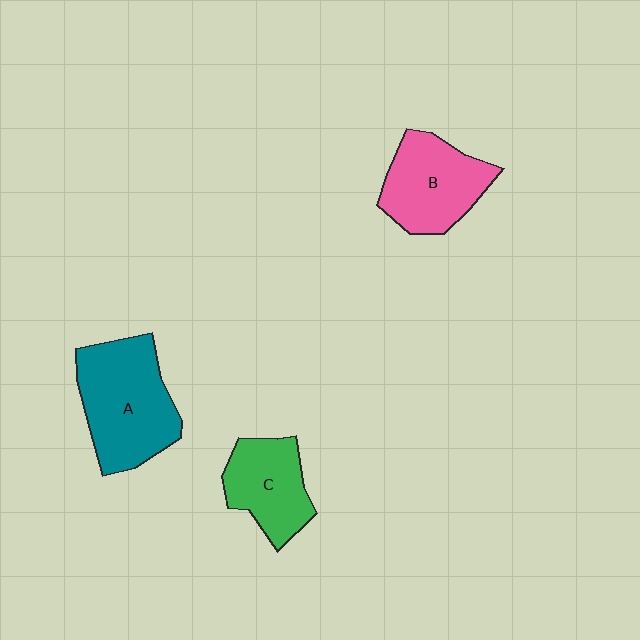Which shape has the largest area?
Shape A (teal).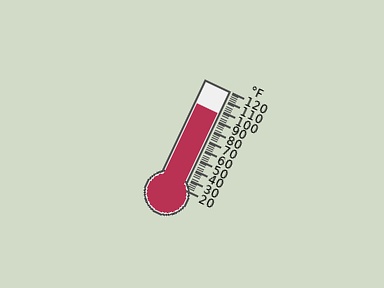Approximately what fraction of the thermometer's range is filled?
The thermometer is filled to approximately 75% of its range.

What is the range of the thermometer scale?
The thermometer scale ranges from 20°F to 120°F.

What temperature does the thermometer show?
The thermometer shows approximately 96°F.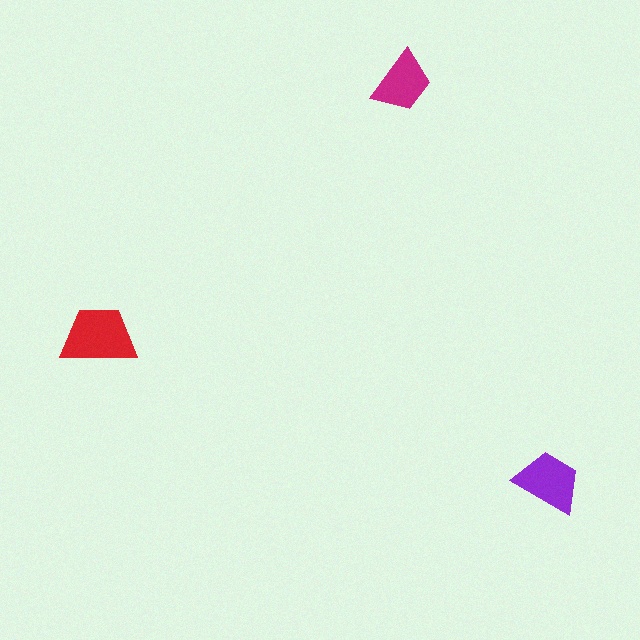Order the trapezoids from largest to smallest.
the red one, the purple one, the magenta one.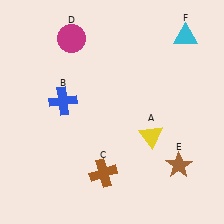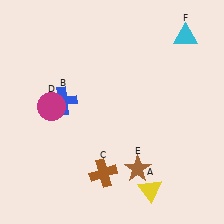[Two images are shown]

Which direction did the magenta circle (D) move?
The magenta circle (D) moved down.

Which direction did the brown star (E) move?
The brown star (E) moved left.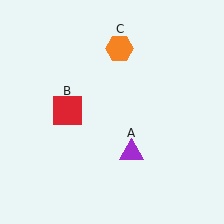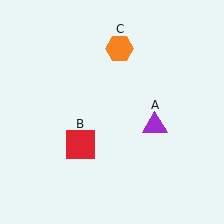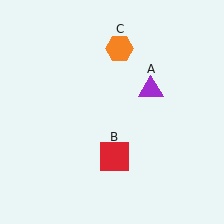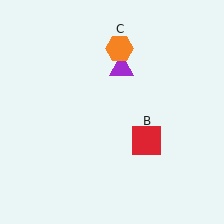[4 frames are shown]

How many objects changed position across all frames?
2 objects changed position: purple triangle (object A), red square (object B).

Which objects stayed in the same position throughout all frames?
Orange hexagon (object C) remained stationary.